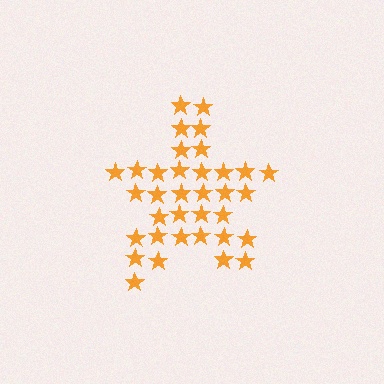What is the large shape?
The large shape is a star.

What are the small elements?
The small elements are stars.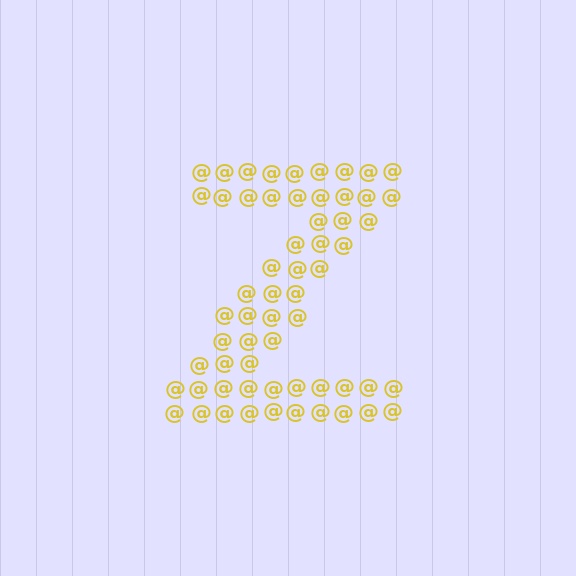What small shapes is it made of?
It is made of small at signs.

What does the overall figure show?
The overall figure shows the letter Z.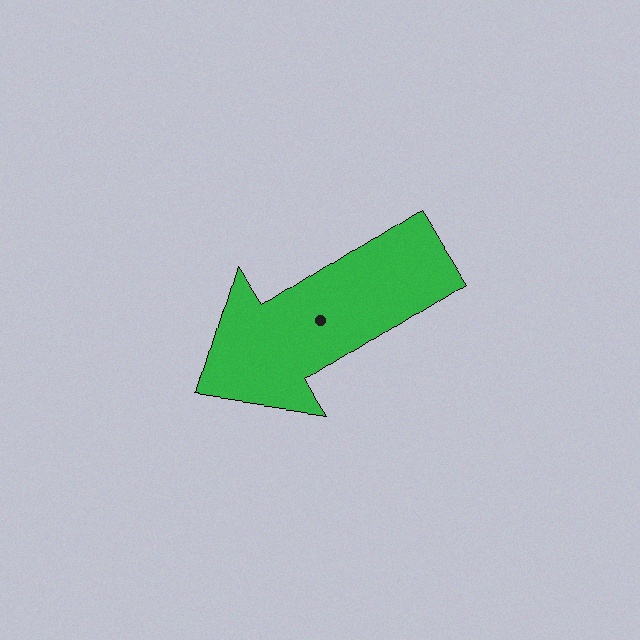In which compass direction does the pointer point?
Southwest.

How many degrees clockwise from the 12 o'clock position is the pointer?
Approximately 237 degrees.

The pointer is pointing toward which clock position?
Roughly 8 o'clock.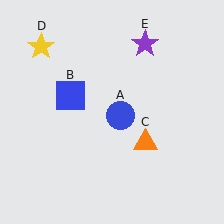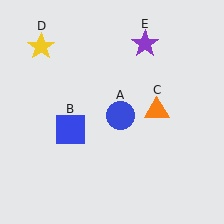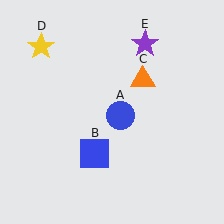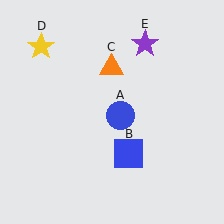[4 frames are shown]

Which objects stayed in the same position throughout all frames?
Blue circle (object A) and yellow star (object D) and purple star (object E) remained stationary.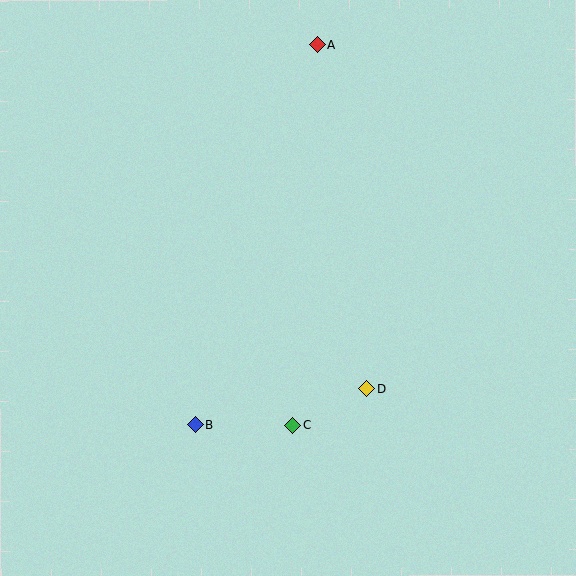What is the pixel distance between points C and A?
The distance between C and A is 382 pixels.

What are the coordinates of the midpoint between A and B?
The midpoint between A and B is at (256, 235).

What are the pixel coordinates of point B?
Point B is at (195, 425).